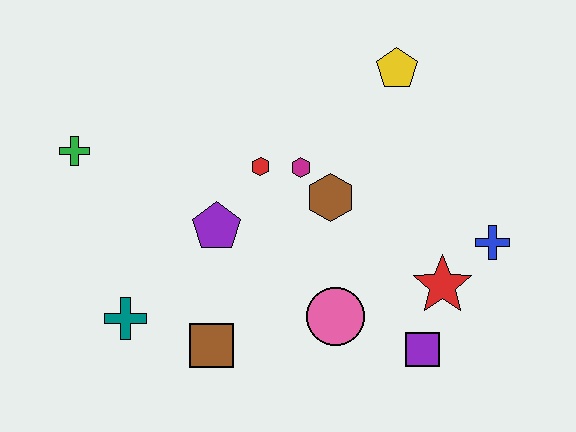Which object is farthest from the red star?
The green cross is farthest from the red star.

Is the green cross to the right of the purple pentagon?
No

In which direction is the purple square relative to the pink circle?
The purple square is to the right of the pink circle.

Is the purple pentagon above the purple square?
Yes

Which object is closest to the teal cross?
The brown square is closest to the teal cross.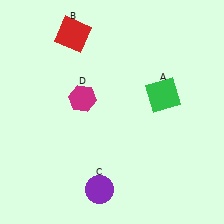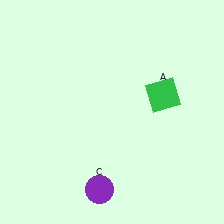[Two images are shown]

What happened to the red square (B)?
The red square (B) was removed in Image 2. It was in the top-left area of Image 1.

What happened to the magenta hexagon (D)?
The magenta hexagon (D) was removed in Image 2. It was in the top-left area of Image 1.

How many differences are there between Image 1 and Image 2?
There are 2 differences between the two images.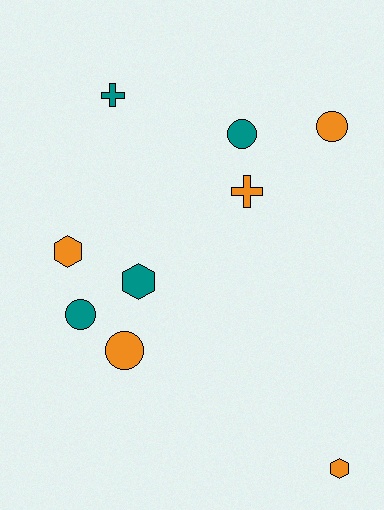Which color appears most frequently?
Orange, with 5 objects.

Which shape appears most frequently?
Circle, with 4 objects.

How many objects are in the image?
There are 9 objects.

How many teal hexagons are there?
There is 1 teal hexagon.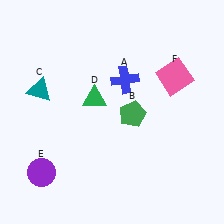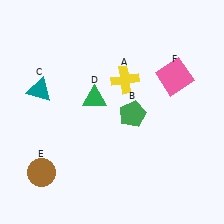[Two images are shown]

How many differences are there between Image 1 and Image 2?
There are 2 differences between the two images.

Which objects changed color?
A changed from blue to yellow. E changed from purple to brown.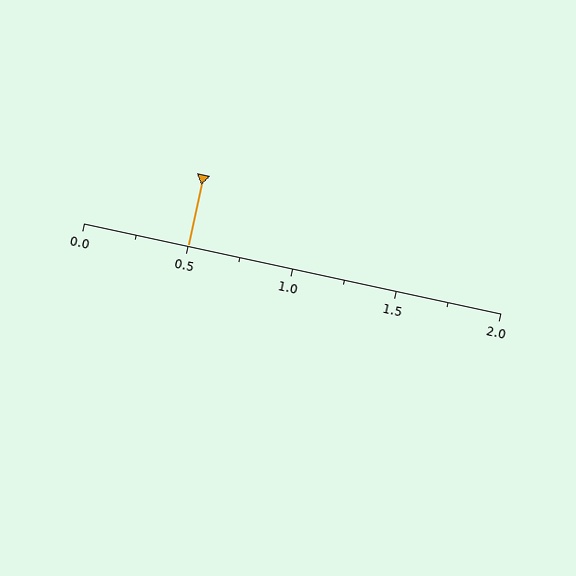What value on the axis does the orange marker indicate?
The marker indicates approximately 0.5.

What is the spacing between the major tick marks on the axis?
The major ticks are spaced 0.5 apart.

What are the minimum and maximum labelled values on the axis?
The axis runs from 0.0 to 2.0.